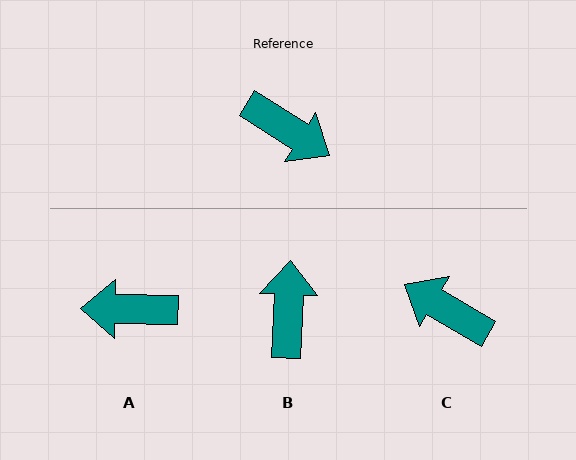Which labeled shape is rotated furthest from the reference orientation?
C, about 179 degrees away.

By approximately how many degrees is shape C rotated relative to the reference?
Approximately 179 degrees clockwise.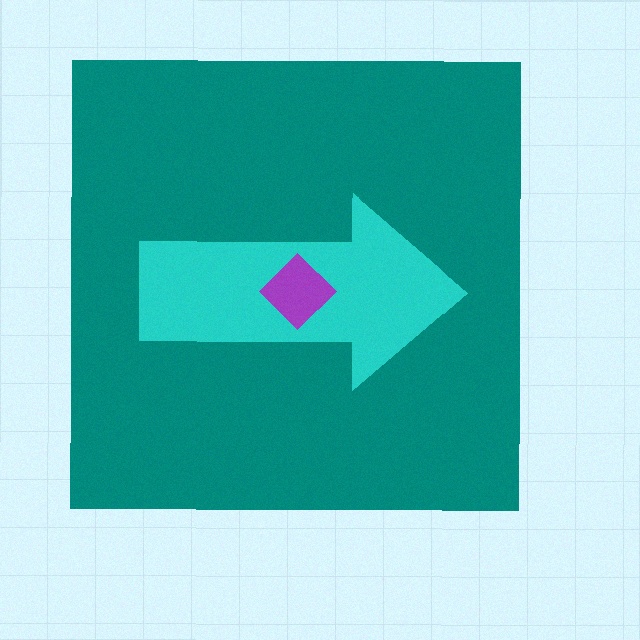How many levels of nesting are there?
3.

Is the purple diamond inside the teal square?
Yes.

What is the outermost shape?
The teal square.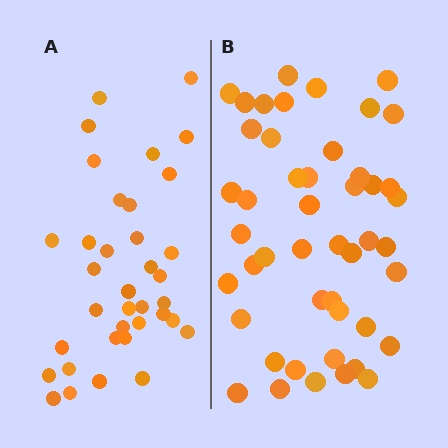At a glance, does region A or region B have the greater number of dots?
Region B (the right region) has more dots.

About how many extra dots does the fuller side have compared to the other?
Region B has roughly 12 or so more dots than region A.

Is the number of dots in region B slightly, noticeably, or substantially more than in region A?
Region B has noticeably more, but not dramatically so. The ratio is roughly 1.3 to 1.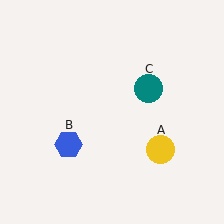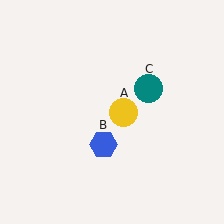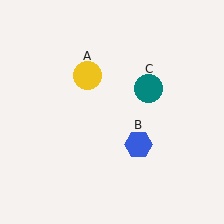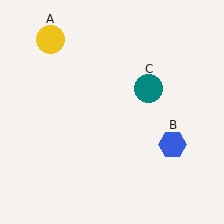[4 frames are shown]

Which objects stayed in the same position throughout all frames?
Teal circle (object C) remained stationary.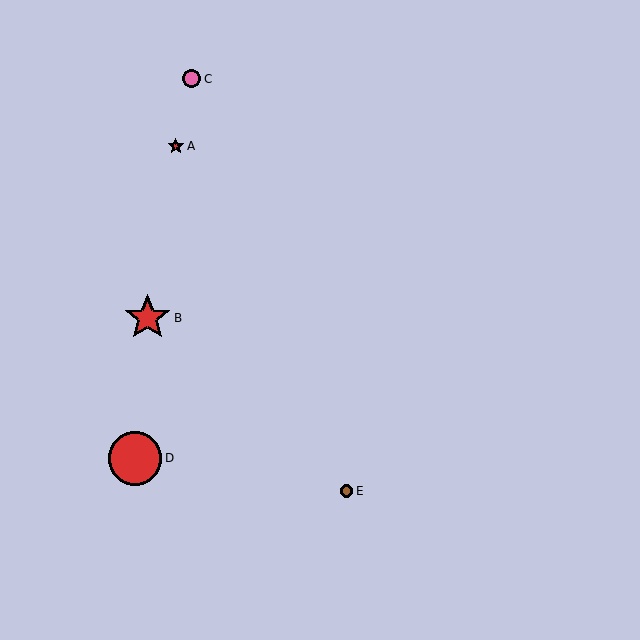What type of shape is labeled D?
Shape D is a red circle.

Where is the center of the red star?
The center of the red star is at (176, 146).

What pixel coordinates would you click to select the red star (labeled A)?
Click at (176, 146) to select the red star A.